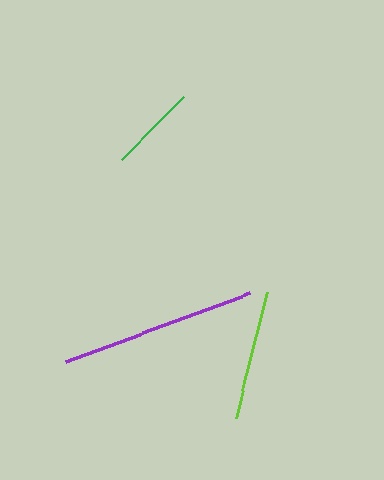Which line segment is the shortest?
The green line is the shortest at approximately 88 pixels.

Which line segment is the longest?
The purple line is the longest at approximately 196 pixels.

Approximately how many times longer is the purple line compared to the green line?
The purple line is approximately 2.2 times the length of the green line.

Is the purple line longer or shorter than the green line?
The purple line is longer than the green line.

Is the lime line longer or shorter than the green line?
The lime line is longer than the green line.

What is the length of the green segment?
The green segment is approximately 88 pixels long.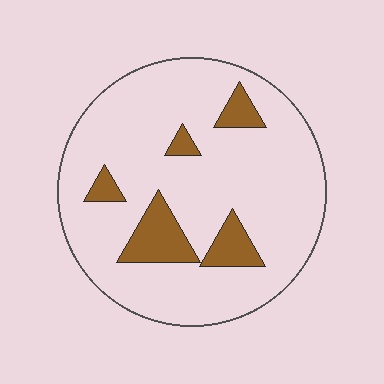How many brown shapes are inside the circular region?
5.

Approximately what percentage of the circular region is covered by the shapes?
Approximately 15%.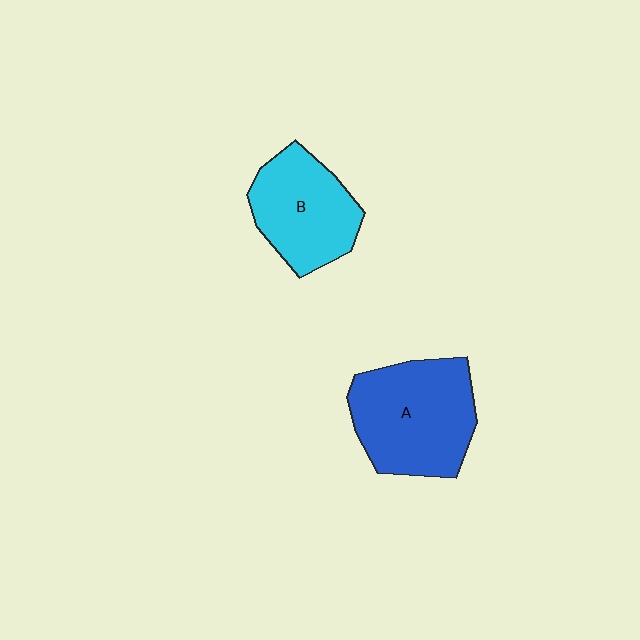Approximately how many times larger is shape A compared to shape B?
Approximately 1.3 times.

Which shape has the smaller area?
Shape B (cyan).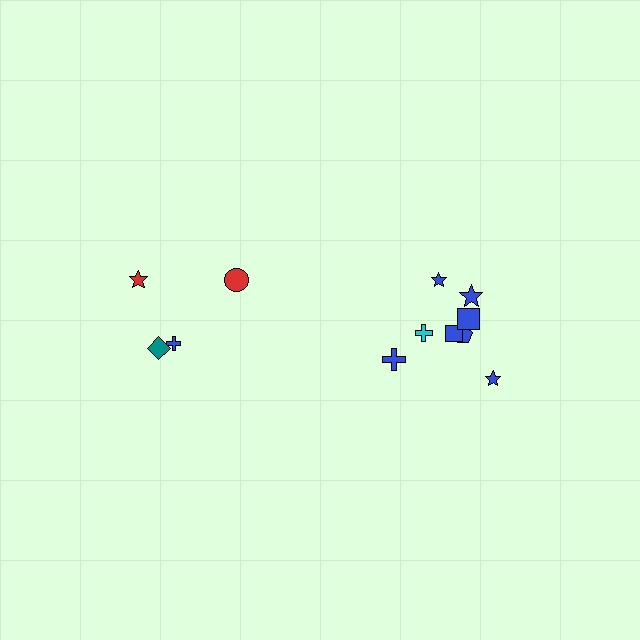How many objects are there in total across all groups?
There are 12 objects.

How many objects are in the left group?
There are 4 objects.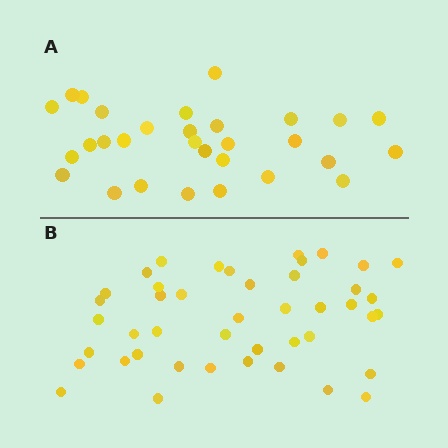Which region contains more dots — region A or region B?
Region B (the bottom region) has more dots.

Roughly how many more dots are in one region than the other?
Region B has approximately 15 more dots than region A.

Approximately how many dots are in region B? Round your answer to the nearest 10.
About 40 dots. (The exact count is 44, which rounds to 40.)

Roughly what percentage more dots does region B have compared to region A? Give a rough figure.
About 45% more.